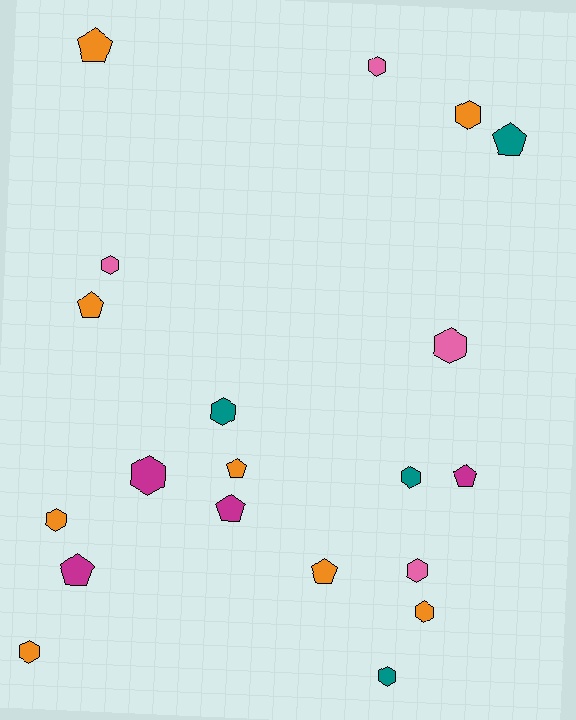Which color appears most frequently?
Orange, with 8 objects.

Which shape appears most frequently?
Hexagon, with 12 objects.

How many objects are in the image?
There are 20 objects.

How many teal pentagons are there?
There is 1 teal pentagon.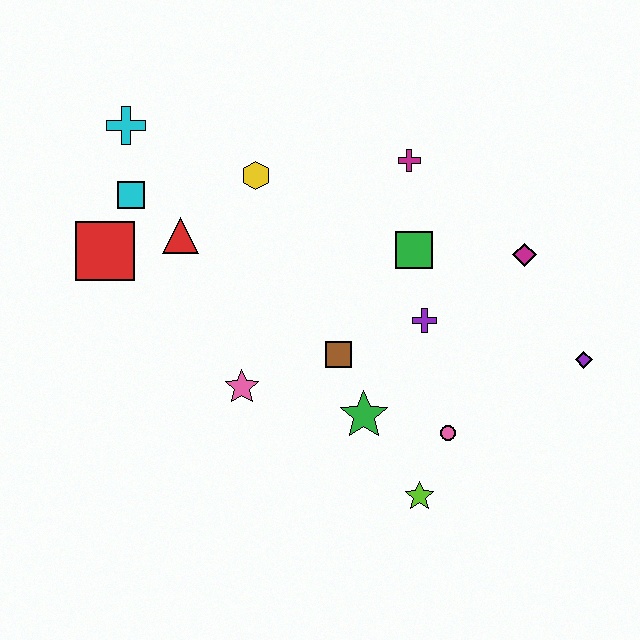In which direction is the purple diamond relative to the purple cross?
The purple diamond is to the right of the purple cross.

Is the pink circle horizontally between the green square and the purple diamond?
Yes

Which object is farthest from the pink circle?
The cyan cross is farthest from the pink circle.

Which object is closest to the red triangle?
The cyan square is closest to the red triangle.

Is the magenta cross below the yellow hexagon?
No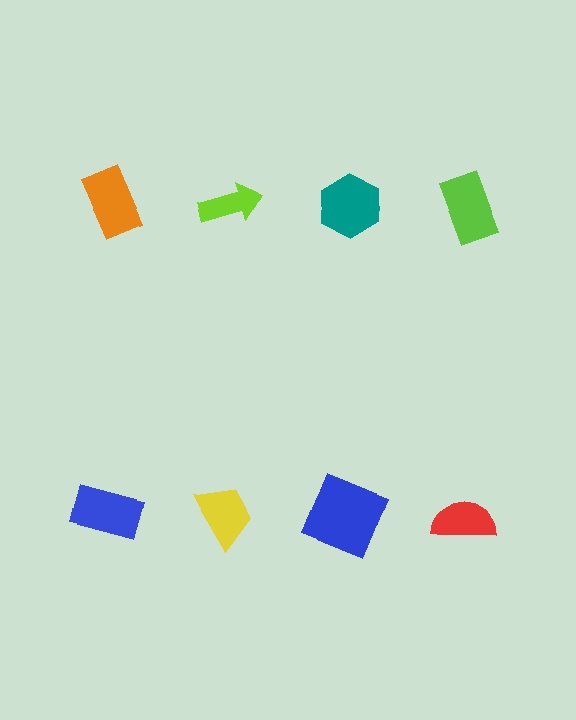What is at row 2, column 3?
A blue square.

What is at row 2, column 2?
A yellow trapezoid.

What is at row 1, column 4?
A lime rectangle.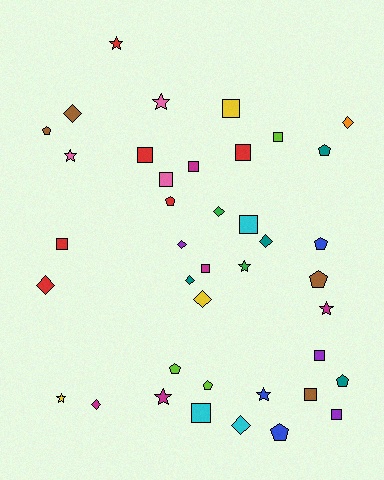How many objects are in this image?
There are 40 objects.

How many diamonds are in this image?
There are 10 diamonds.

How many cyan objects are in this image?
There are 3 cyan objects.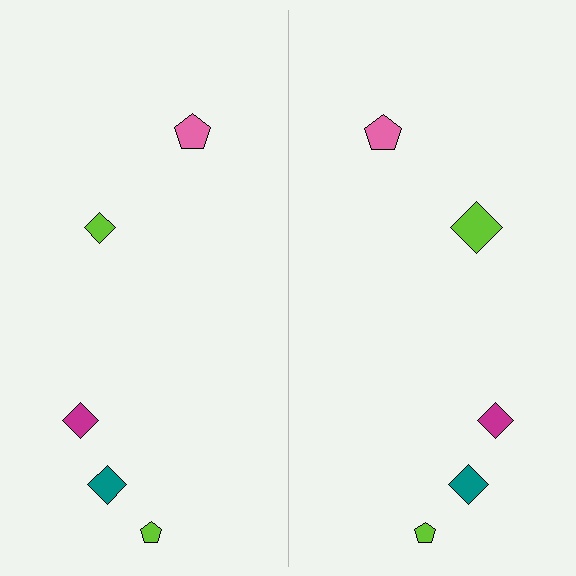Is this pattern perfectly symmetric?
No, the pattern is not perfectly symmetric. The lime diamond on the right side has a different size than its mirror counterpart.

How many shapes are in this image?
There are 10 shapes in this image.